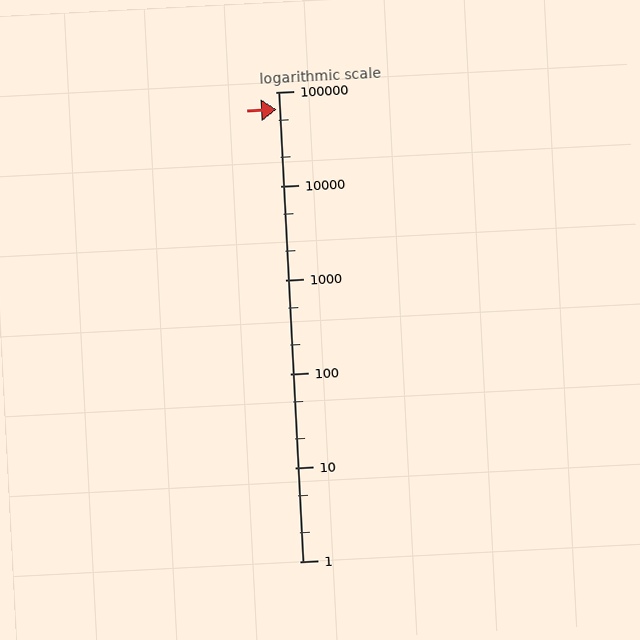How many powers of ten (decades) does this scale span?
The scale spans 5 decades, from 1 to 100000.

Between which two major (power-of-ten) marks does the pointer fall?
The pointer is between 10000 and 100000.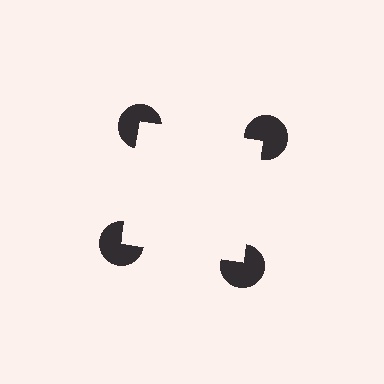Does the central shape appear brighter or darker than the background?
It typically appears slightly brighter than the background, even though no actual brightness change is drawn.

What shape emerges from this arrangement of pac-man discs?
An illusory square — its edges are inferred from the aligned wedge cuts in the pac-man discs, not physically drawn.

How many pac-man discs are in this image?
There are 4 — one at each vertex of the illusory square.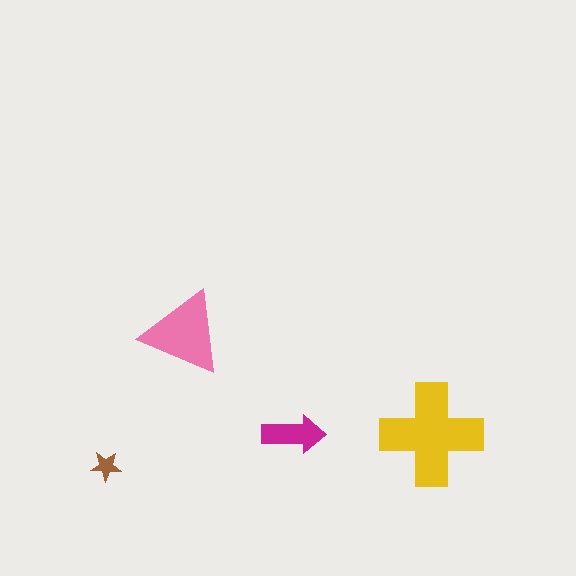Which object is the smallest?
The brown star.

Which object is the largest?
The yellow cross.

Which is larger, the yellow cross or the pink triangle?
The yellow cross.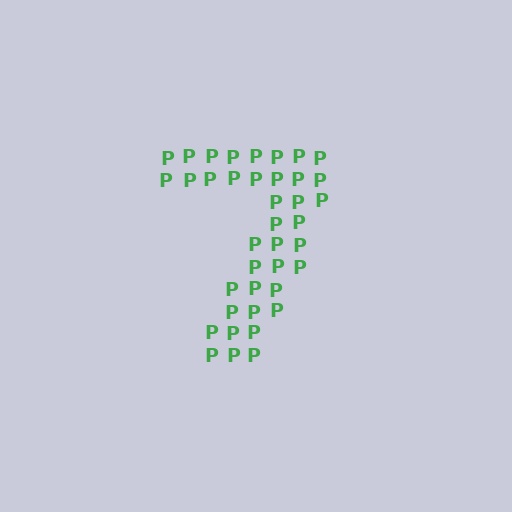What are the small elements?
The small elements are letter P's.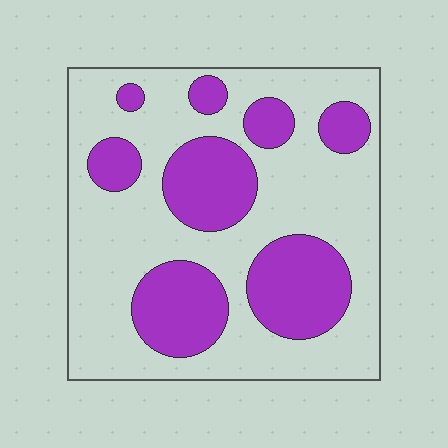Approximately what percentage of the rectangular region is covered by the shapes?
Approximately 35%.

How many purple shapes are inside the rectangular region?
8.